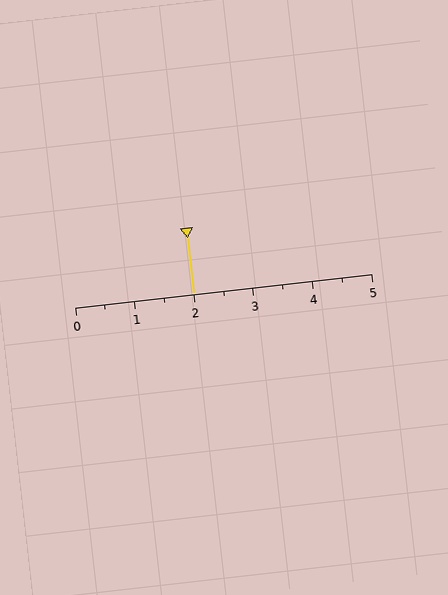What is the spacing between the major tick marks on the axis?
The major ticks are spaced 1 apart.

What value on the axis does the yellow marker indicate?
The marker indicates approximately 2.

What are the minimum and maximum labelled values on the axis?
The axis runs from 0 to 5.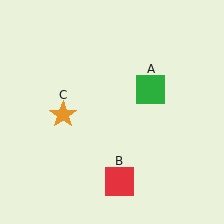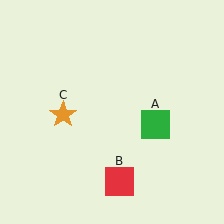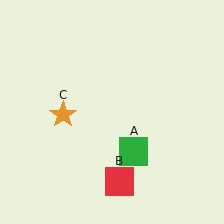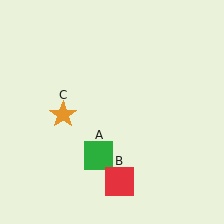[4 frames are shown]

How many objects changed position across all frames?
1 object changed position: green square (object A).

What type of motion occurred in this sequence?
The green square (object A) rotated clockwise around the center of the scene.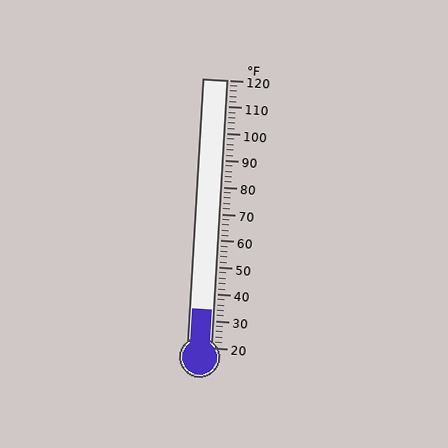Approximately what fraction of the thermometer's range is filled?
The thermometer is filled to approximately 15% of its range.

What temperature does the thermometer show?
The thermometer shows approximately 34°F.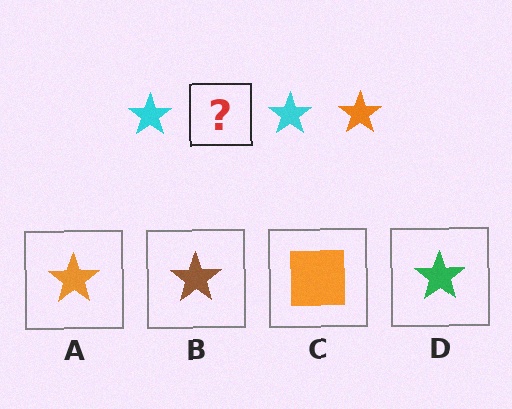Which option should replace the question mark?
Option A.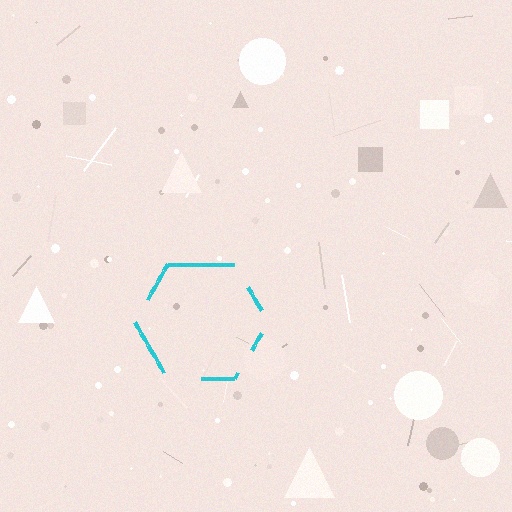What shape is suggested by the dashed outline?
The dashed outline suggests a hexagon.